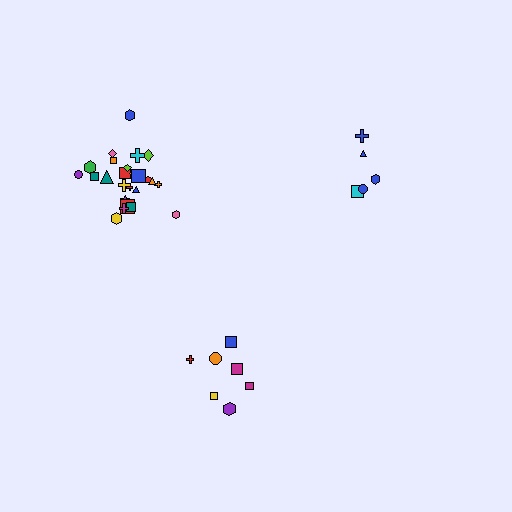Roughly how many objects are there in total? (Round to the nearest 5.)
Roughly 35 objects in total.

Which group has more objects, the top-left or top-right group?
The top-left group.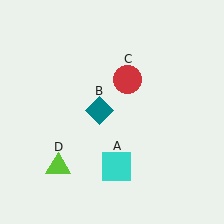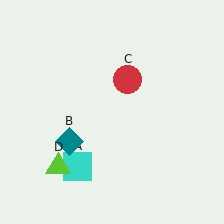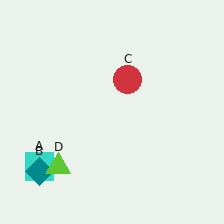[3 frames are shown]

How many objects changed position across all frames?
2 objects changed position: cyan square (object A), teal diamond (object B).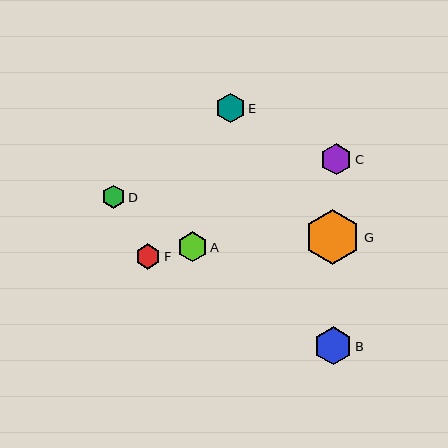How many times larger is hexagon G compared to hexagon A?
Hexagon G is approximately 1.9 times the size of hexagon A.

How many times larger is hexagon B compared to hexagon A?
Hexagon B is approximately 1.3 times the size of hexagon A.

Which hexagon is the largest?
Hexagon G is the largest with a size of approximately 55 pixels.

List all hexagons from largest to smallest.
From largest to smallest: G, B, C, A, E, F, D.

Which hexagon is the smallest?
Hexagon D is the smallest with a size of approximately 23 pixels.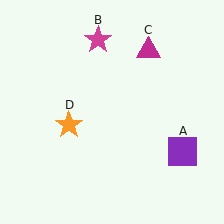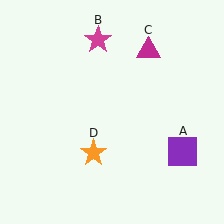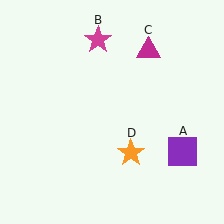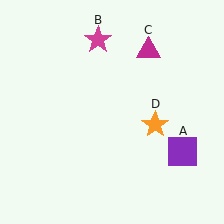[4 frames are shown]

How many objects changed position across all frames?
1 object changed position: orange star (object D).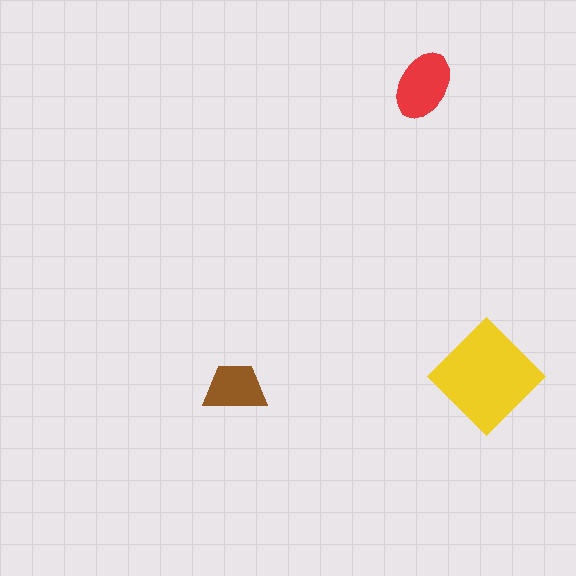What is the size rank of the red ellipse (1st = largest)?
2nd.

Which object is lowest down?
The brown trapezoid is bottommost.